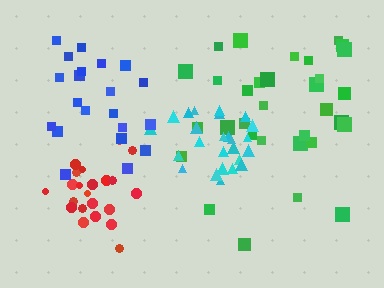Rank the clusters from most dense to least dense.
red, cyan, blue, green.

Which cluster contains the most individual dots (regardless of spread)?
Green (32).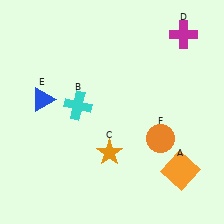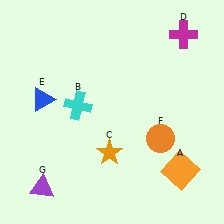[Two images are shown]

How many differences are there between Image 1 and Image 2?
There is 1 difference between the two images.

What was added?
A purple triangle (G) was added in Image 2.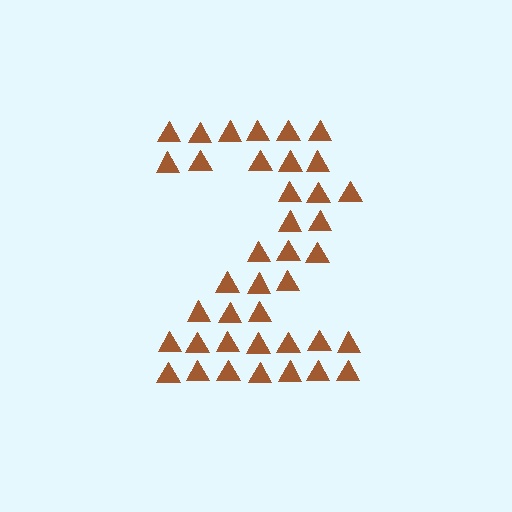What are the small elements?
The small elements are triangles.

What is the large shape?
The large shape is the digit 2.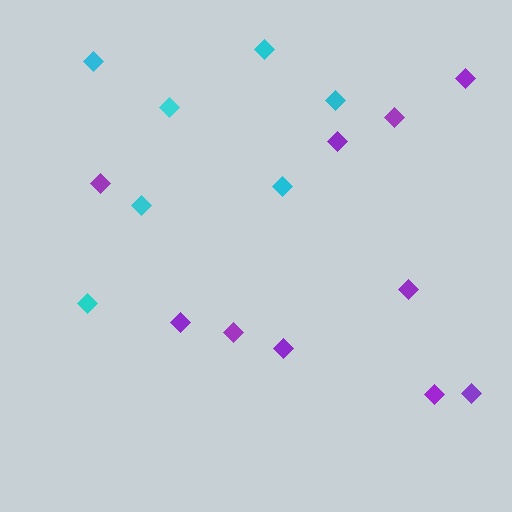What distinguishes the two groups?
There are 2 groups: one group of cyan diamonds (7) and one group of purple diamonds (10).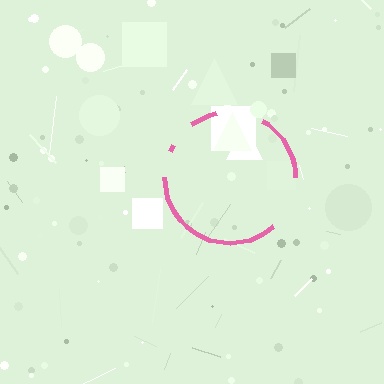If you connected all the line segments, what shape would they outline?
They would outline a circle.